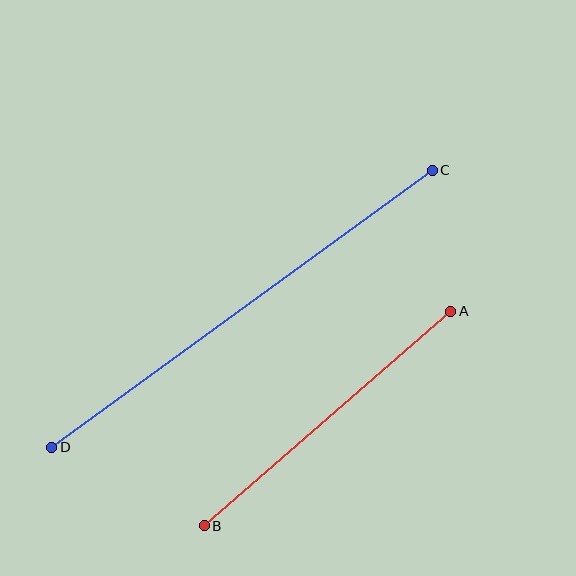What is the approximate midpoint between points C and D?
The midpoint is at approximately (242, 309) pixels.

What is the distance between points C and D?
The distance is approximately 471 pixels.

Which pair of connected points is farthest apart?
Points C and D are farthest apart.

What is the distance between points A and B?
The distance is approximately 327 pixels.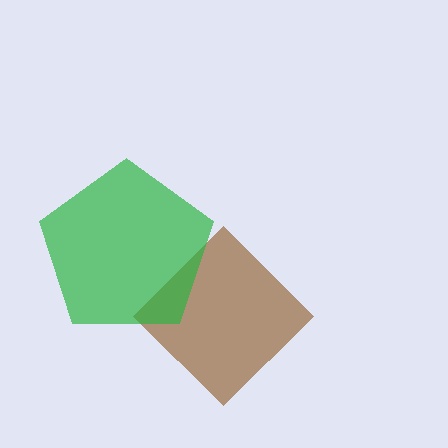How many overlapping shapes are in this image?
There are 2 overlapping shapes in the image.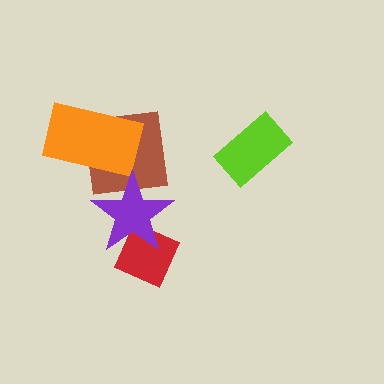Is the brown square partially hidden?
Yes, it is partially covered by another shape.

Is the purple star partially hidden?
No, no other shape covers it.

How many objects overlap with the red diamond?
1 object overlaps with the red diamond.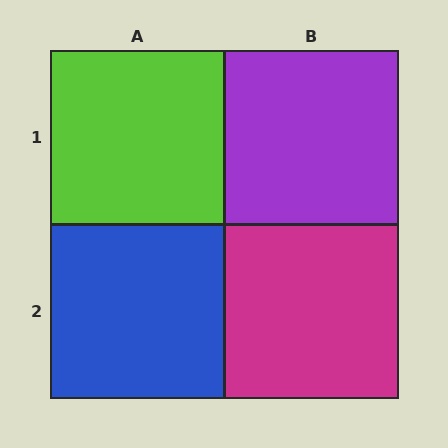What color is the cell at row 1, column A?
Lime.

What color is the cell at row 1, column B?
Purple.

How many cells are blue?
1 cell is blue.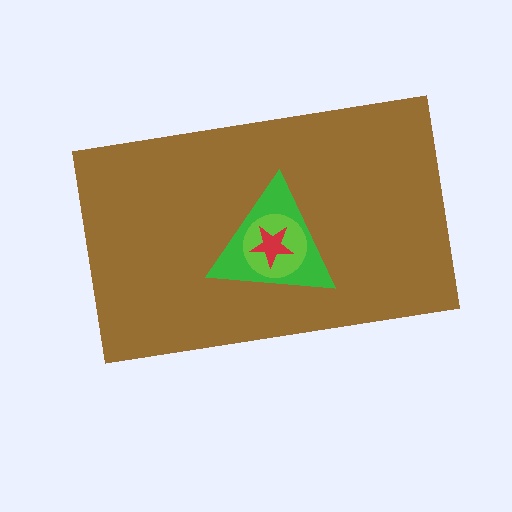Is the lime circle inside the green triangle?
Yes.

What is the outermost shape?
The brown rectangle.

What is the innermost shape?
The red star.